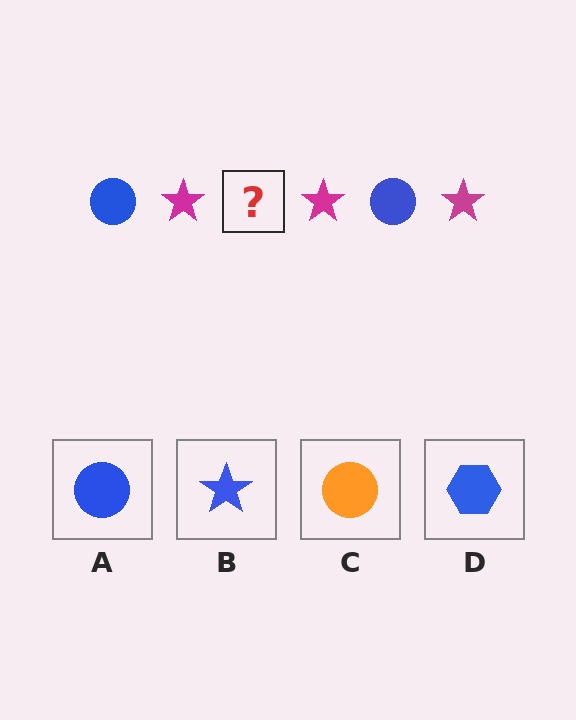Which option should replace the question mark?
Option A.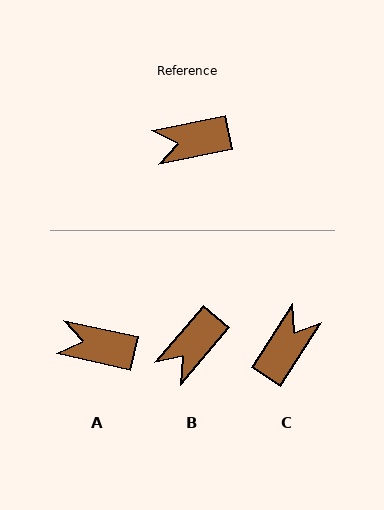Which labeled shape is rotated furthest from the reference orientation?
C, about 134 degrees away.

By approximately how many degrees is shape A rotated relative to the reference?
Approximately 24 degrees clockwise.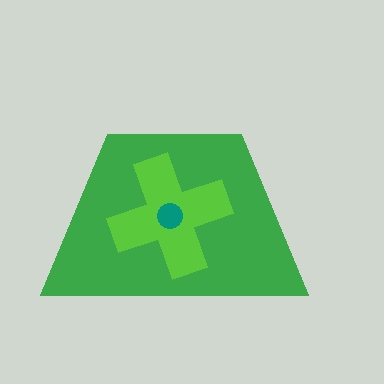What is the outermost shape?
The green trapezoid.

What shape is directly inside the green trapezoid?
The lime cross.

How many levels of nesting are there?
3.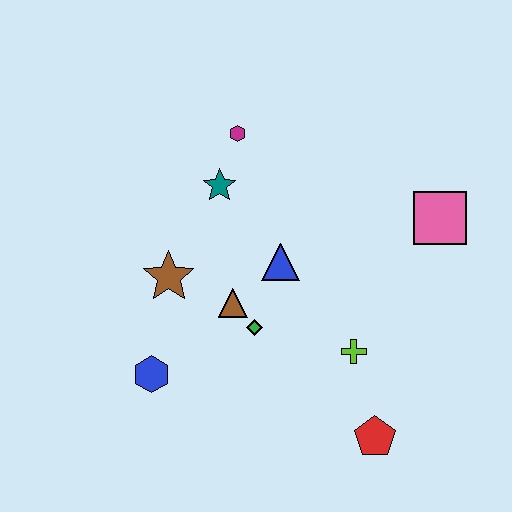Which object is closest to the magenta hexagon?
The teal star is closest to the magenta hexagon.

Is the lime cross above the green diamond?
No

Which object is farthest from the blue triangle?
The red pentagon is farthest from the blue triangle.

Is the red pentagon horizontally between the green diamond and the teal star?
No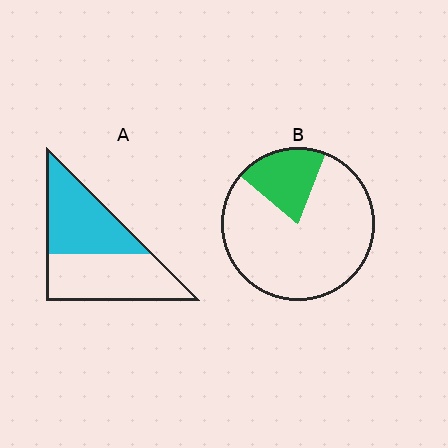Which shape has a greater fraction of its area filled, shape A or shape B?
Shape A.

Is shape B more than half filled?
No.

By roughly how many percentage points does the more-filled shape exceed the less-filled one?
By roughly 30 percentage points (A over B).